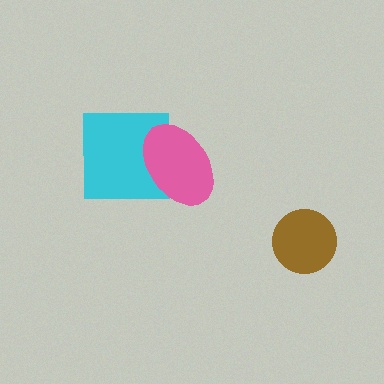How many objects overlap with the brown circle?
0 objects overlap with the brown circle.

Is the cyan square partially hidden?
Yes, it is partially covered by another shape.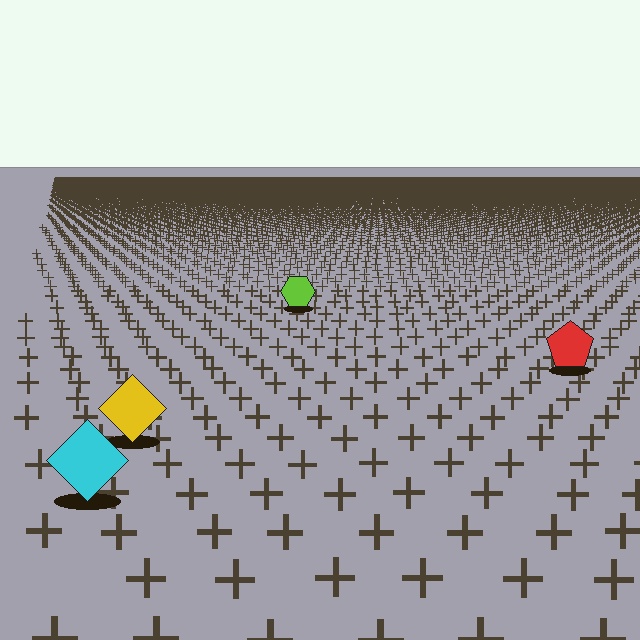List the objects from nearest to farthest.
From nearest to farthest: the cyan diamond, the yellow diamond, the red pentagon, the lime hexagon.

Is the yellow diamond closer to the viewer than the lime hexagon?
Yes. The yellow diamond is closer — you can tell from the texture gradient: the ground texture is coarser near it.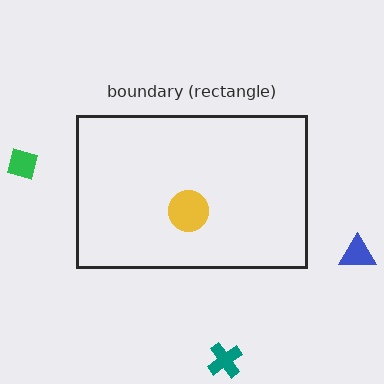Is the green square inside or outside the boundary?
Outside.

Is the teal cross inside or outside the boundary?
Outside.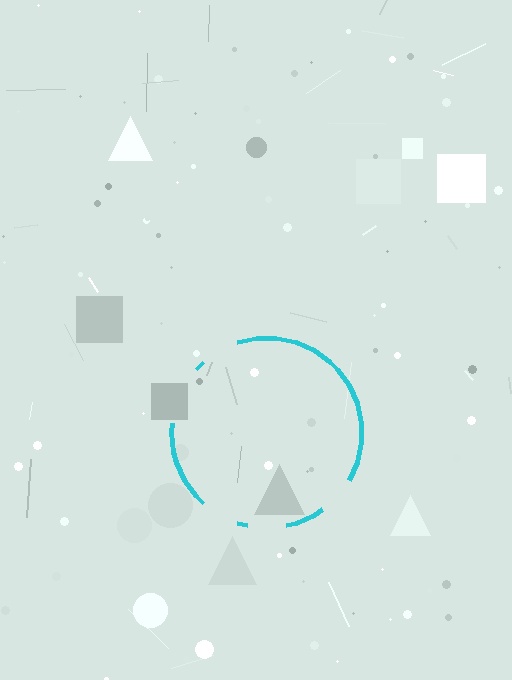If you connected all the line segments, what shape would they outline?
They would outline a circle.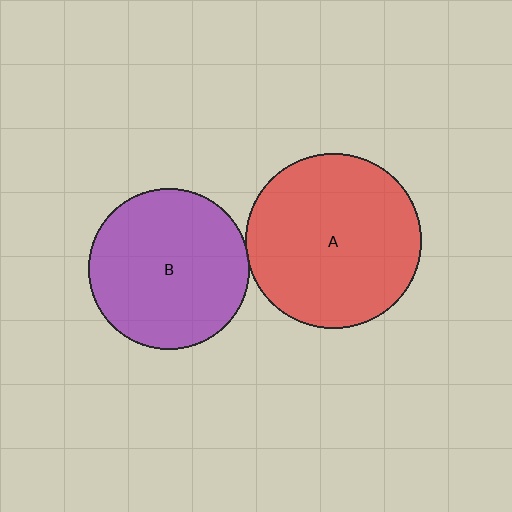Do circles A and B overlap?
Yes.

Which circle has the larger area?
Circle A (red).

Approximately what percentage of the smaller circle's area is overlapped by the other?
Approximately 5%.